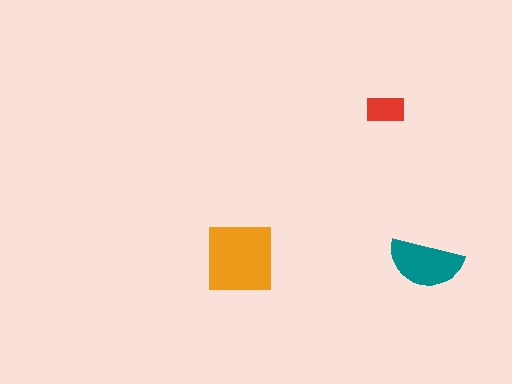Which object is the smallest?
The red rectangle.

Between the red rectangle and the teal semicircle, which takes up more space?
The teal semicircle.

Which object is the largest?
The orange square.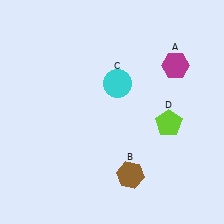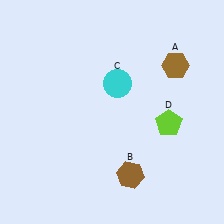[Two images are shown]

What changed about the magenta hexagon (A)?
In Image 1, A is magenta. In Image 2, it changed to brown.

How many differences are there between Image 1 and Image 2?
There is 1 difference between the two images.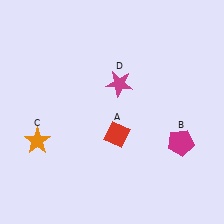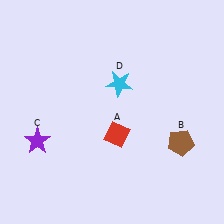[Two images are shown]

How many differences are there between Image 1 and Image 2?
There are 3 differences between the two images.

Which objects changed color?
B changed from magenta to brown. C changed from orange to purple. D changed from magenta to cyan.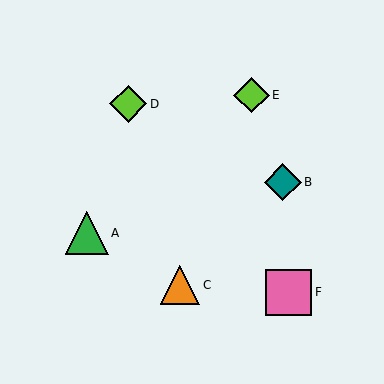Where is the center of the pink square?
The center of the pink square is at (289, 292).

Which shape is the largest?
The pink square (labeled F) is the largest.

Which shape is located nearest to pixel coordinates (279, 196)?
The teal diamond (labeled B) at (283, 182) is nearest to that location.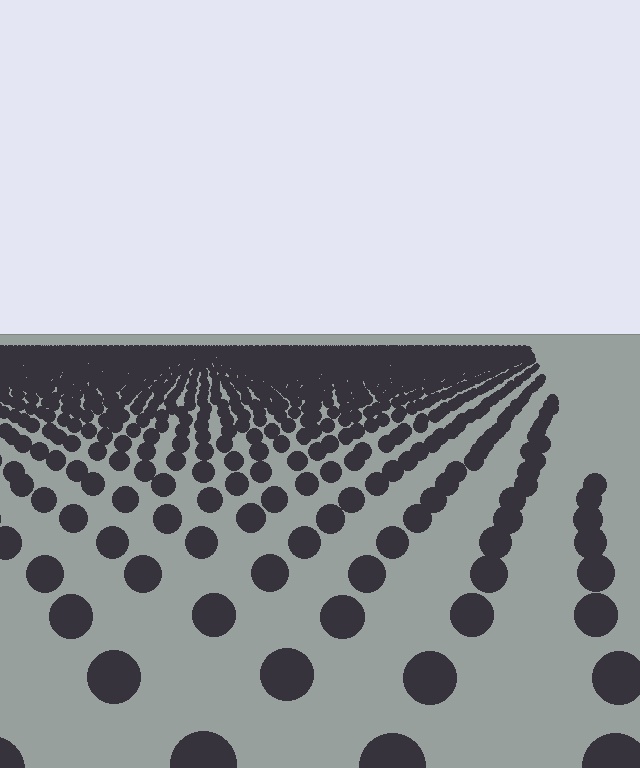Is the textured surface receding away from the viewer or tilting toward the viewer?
The surface is receding away from the viewer. Texture elements get smaller and denser toward the top.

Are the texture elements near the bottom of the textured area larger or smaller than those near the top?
Larger. Near the bottom, elements are closer to the viewer and appear at a bigger on-screen size.